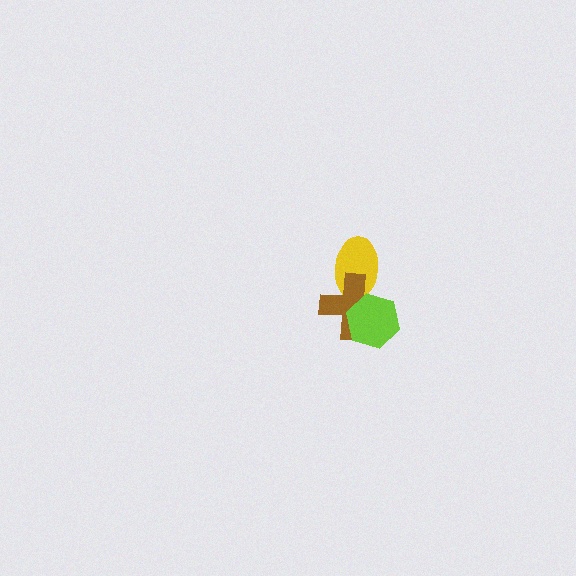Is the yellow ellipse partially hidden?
Yes, it is partially covered by another shape.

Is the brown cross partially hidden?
Yes, it is partially covered by another shape.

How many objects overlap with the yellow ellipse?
1 object overlaps with the yellow ellipse.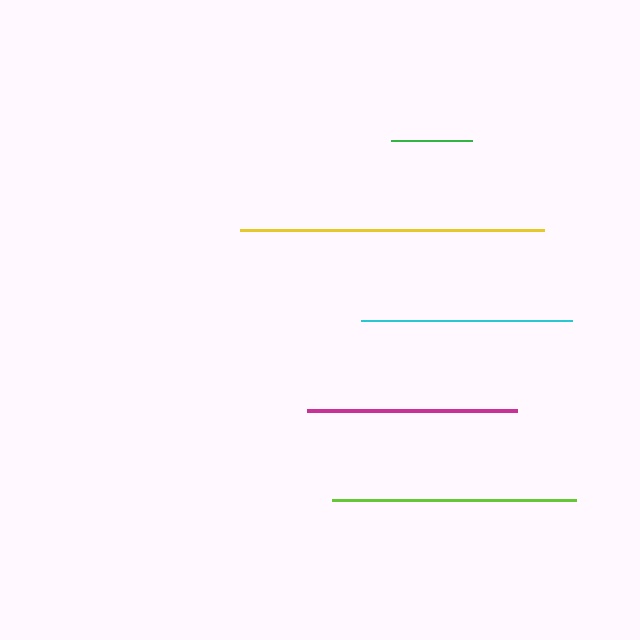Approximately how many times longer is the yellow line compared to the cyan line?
The yellow line is approximately 1.4 times the length of the cyan line.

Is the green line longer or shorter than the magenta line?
The magenta line is longer than the green line.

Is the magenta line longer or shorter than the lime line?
The lime line is longer than the magenta line.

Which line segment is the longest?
The yellow line is the longest at approximately 304 pixels.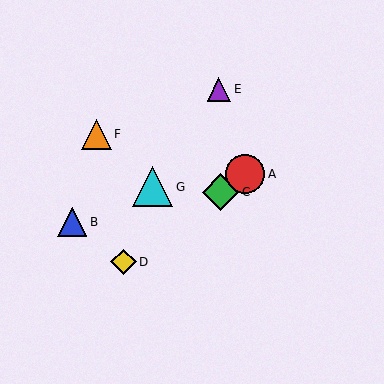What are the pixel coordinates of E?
Object E is at (219, 89).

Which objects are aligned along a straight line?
Objects A, C, D are aligned along a straight line.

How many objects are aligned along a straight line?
3 objects (A, C, D) are aligned along a straight line.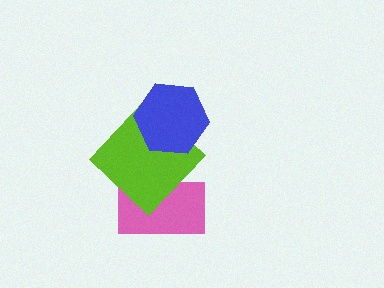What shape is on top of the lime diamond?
The blue hexagon is on top of the lime diamond.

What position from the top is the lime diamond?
The lime diamond is 2nd from the top.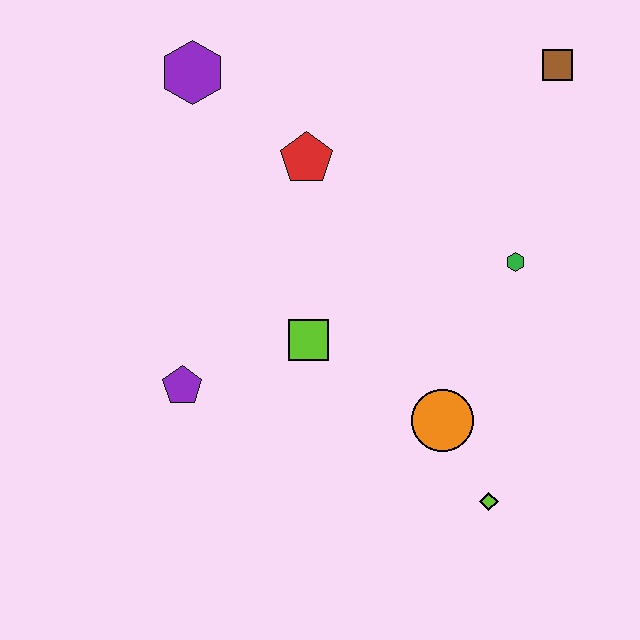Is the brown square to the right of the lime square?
Yes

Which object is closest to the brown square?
The green hexagon is closest to the brown square.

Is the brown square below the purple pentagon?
No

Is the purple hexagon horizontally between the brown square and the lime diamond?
No